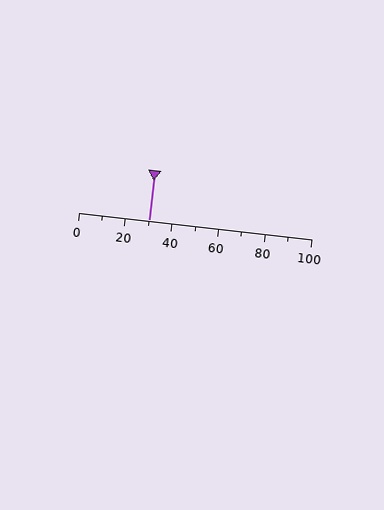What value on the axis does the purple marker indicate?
The marker indicates approximately 30.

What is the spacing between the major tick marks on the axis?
The major ticks are spaced 20 apart.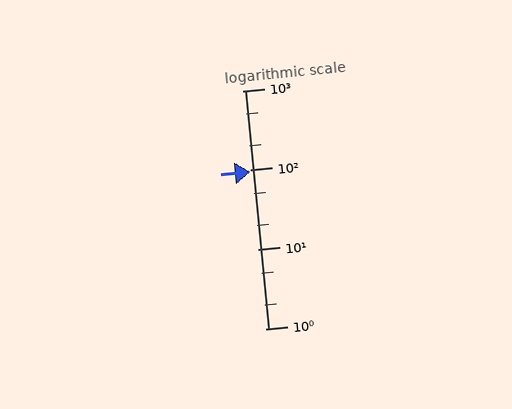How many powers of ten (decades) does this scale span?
The scale spans 3 decades, from 1 to 1000.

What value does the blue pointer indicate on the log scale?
The pointer indicates approximately 94.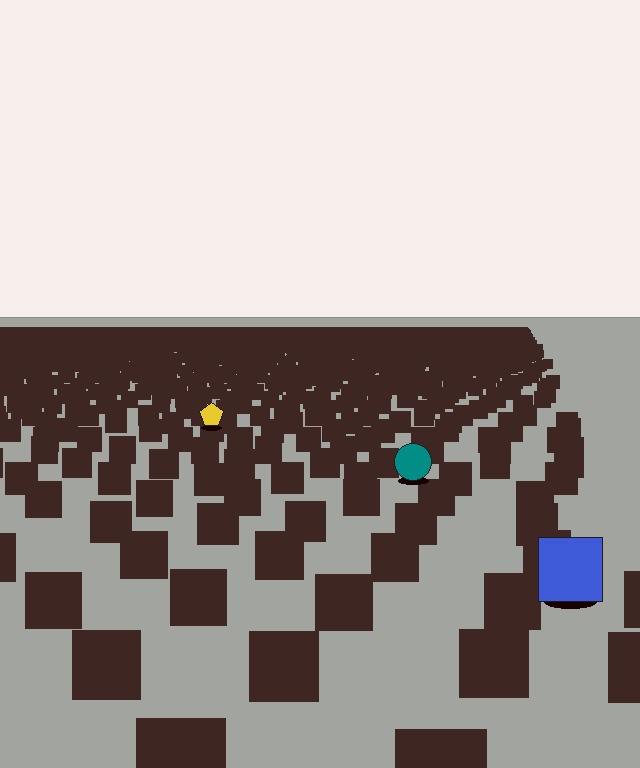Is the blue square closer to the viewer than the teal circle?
Yes. The blue square is closer — you can tell from the texture gradient: the ground texture is coarser near it.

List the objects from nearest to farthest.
From nearest to farthest: the blue square, the teal circle, the yellow pentagon.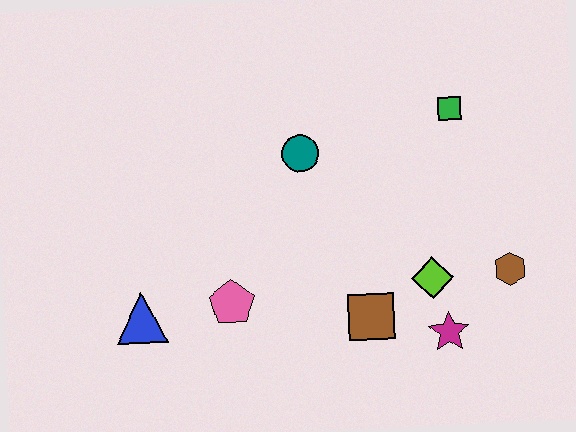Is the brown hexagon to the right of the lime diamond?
Yes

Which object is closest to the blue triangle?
The pink pentagon is closest to the blue triangle.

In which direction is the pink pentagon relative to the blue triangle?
The pink pentagon is to the right of the blue triangle.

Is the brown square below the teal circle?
Yes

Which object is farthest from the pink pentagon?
The green square is farthest from the pink pentagon.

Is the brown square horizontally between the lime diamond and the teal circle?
Yes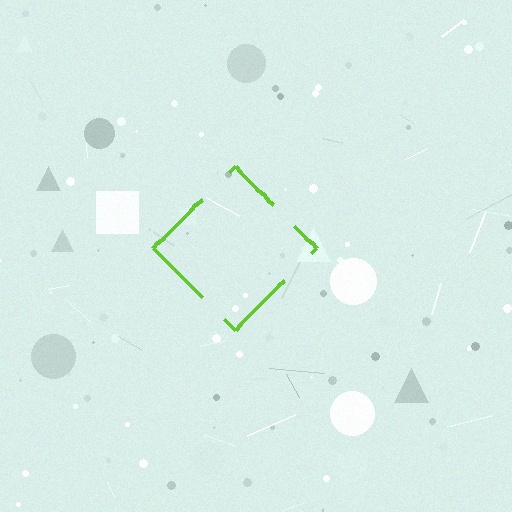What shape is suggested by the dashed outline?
The dashed outline suggests a diamond.